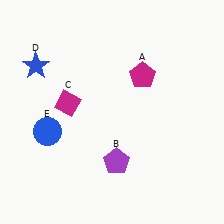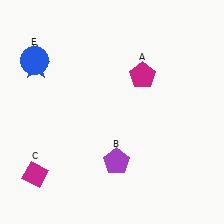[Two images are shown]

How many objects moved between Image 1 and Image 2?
2 objects moved between the two images.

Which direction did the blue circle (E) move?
The blue circle (E) moved up.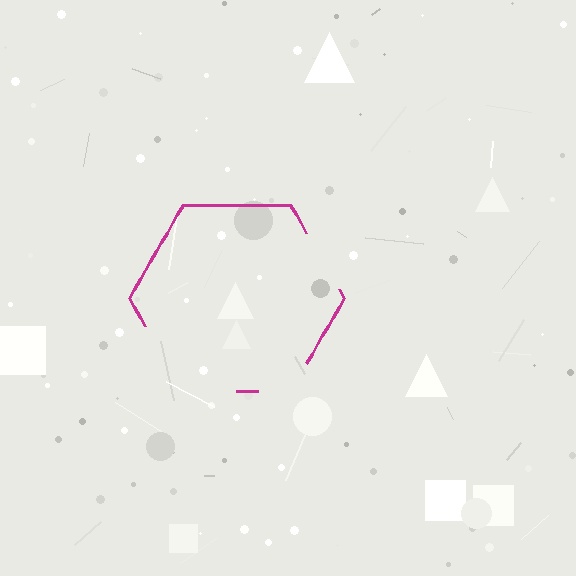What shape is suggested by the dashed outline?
The dashed outline suggests a hexagon.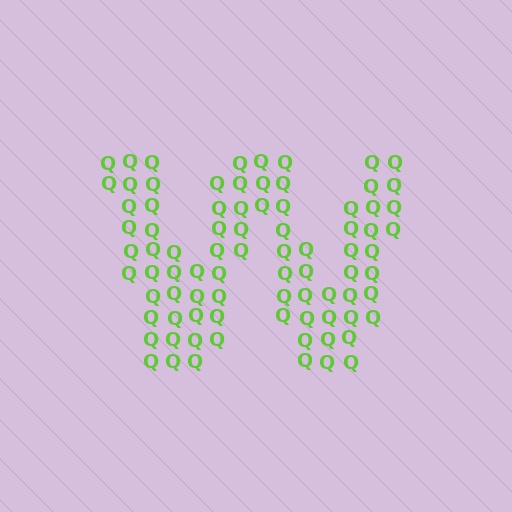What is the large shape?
The large shape is the letter W.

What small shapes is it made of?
It is made of small letter Q's.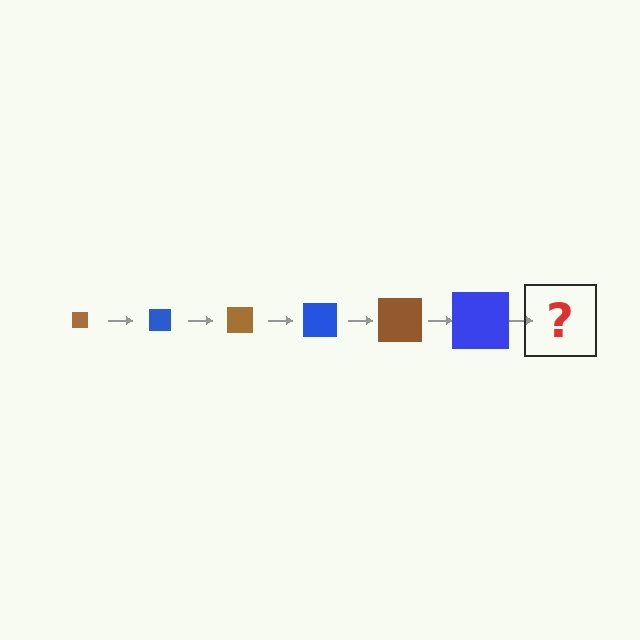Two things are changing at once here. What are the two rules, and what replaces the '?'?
The two rules are that the square grows larger each step and the color cycles through brown and blue. The '?' should be a brown square, larger than the previous one.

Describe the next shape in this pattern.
It should be a brown square, larger than the previous one.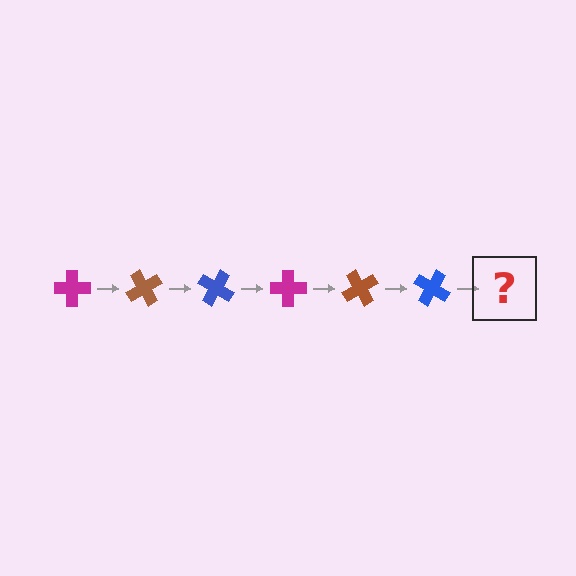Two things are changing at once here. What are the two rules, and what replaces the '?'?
The two rules are that it rotates 60 degrees each step and the color cycles through magenta, brown, and blue. The '?' should be a magenta cross, rotated 360 degrees from the start.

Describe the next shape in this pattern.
It should be a magenta cross, rotated 360 degrees from the start.